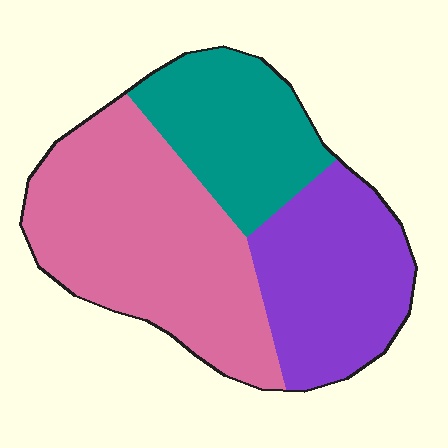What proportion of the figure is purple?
Purple takes up about one third (1/3) of the figure.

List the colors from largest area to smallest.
From largest to smallest: pink, purple, teal.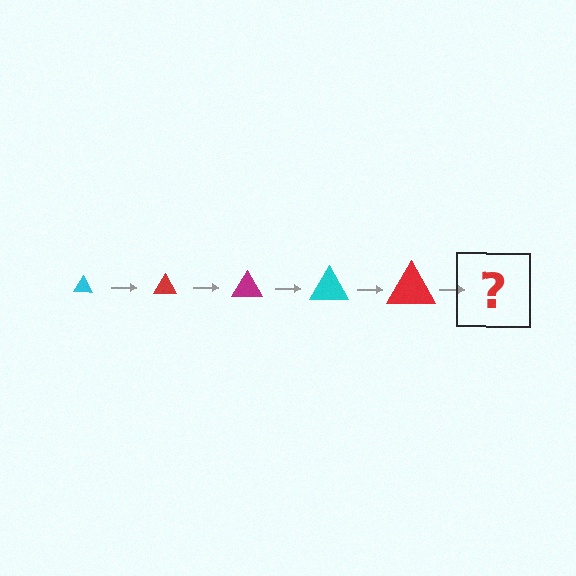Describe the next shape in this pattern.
It should be a magenta triangle, larger than the previous one.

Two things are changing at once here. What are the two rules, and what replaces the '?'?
The two rules are that the triangle grows larger each step and the color cycles through cyan, red, and magenta. The '?' should be a magenta triangle, larger than the previous one.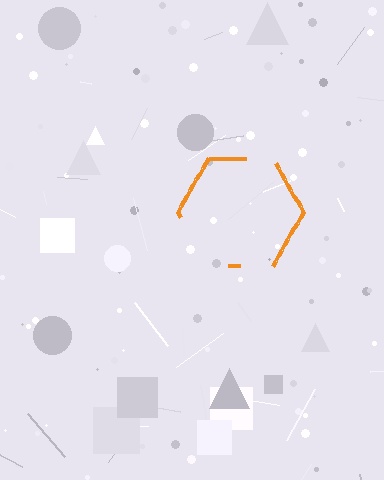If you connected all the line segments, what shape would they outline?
They would outline a hexagon.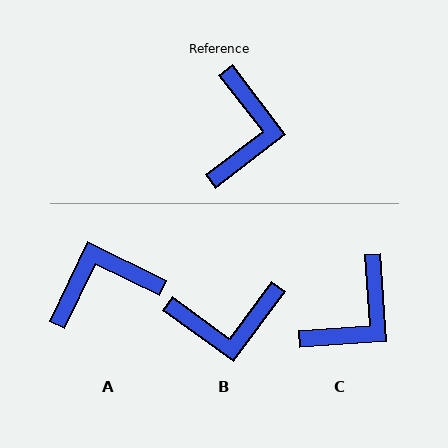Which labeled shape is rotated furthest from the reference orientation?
A, about 117 degrees away.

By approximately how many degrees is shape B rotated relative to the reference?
Approximately 74 degrees clockwise.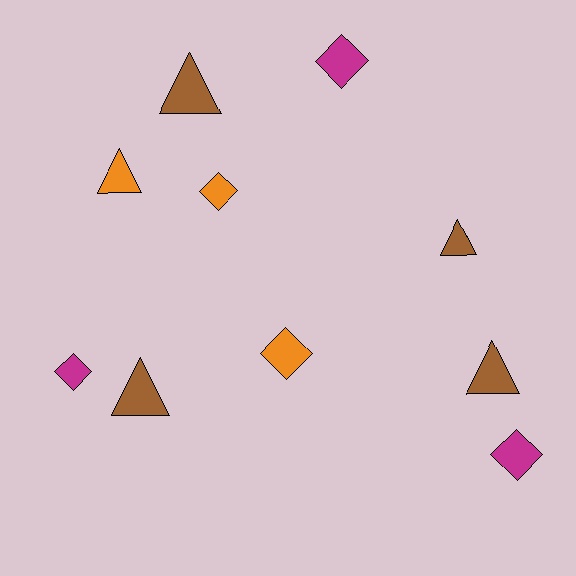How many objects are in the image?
There are 10 objects.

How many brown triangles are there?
There are 4 brown triangles.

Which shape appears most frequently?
Diamond, with 5 objects.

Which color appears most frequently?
Brown, with 4 objects.